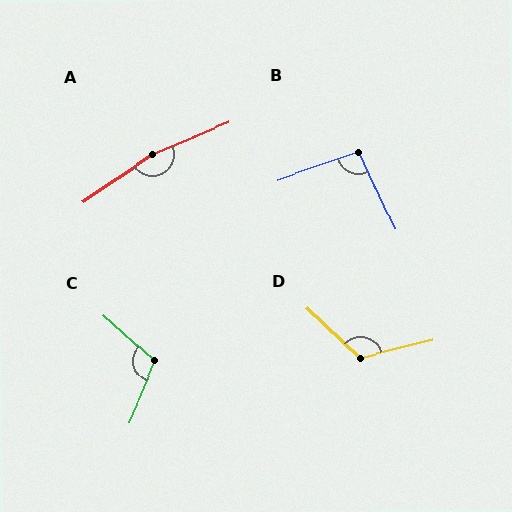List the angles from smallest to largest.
B (96°), C (109°), D (123°), A (169°).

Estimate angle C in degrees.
Approximately 109 degrees.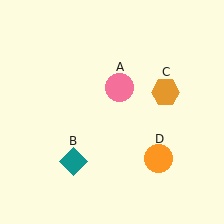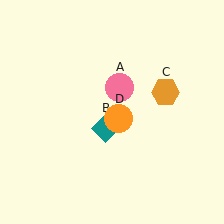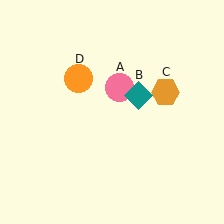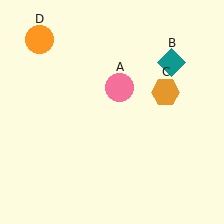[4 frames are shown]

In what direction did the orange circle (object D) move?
The orange circle (object D) moved up and to the left.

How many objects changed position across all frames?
2 objects changed position: teal diamond (object B), orange circle (object D).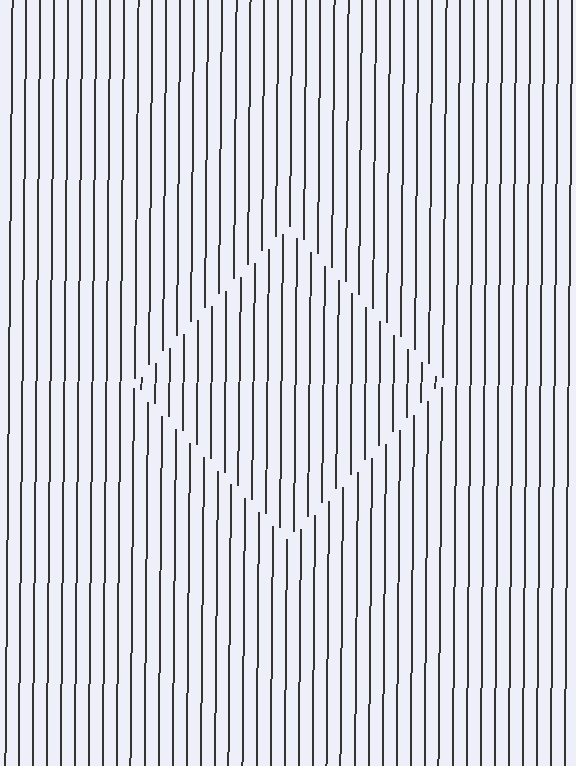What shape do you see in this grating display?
An illusory square. The interior of the shape contains the same grating, shifted by half a period — the contour is defined by the phase discontinuity where line-ends from the inner and outer gratings abut.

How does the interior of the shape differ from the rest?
The interior of the shape contains the same grating, shifted by half a period — the contour is defined by the phase discontinuity where line-ends from the inner and outer gratings abut.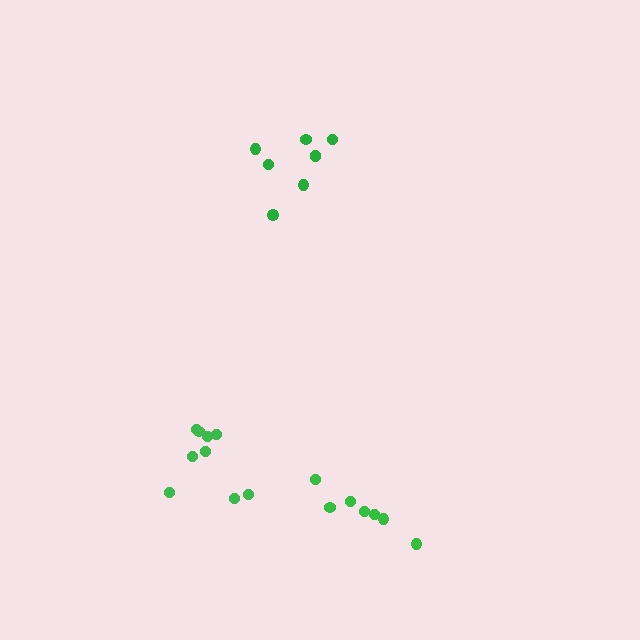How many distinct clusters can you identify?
There are 3 distinct clusters.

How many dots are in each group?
Group 1: 7 dots, Group 2: 8 dots, Group 3: 9 dots (24 total).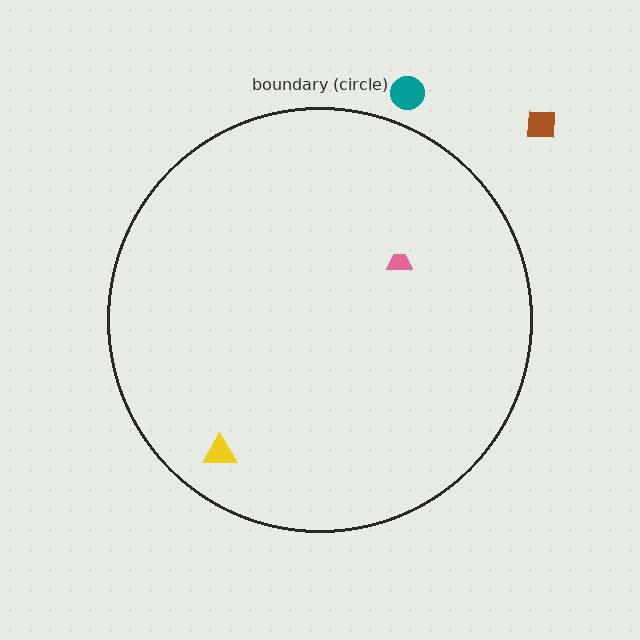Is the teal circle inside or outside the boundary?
Outside.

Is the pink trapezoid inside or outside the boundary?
Inside.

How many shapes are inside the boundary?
2 inside, 2 outside.